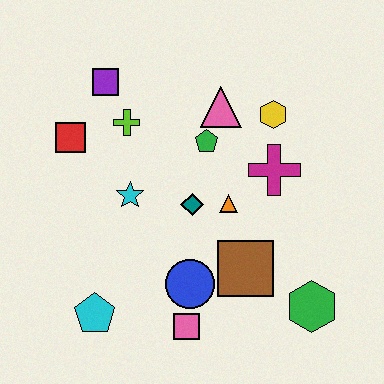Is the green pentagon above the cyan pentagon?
Yes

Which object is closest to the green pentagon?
The pink triangle is closest to the green pentagon.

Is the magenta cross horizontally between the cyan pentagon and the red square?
No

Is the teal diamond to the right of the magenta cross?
No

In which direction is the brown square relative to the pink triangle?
The brown square is below the pink triangle.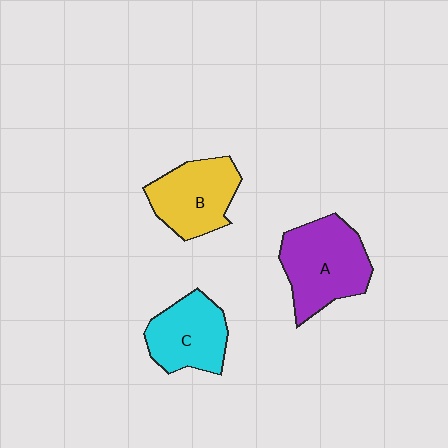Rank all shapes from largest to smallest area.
From largest to smallest: A (purple), B (yellow), C (cyan).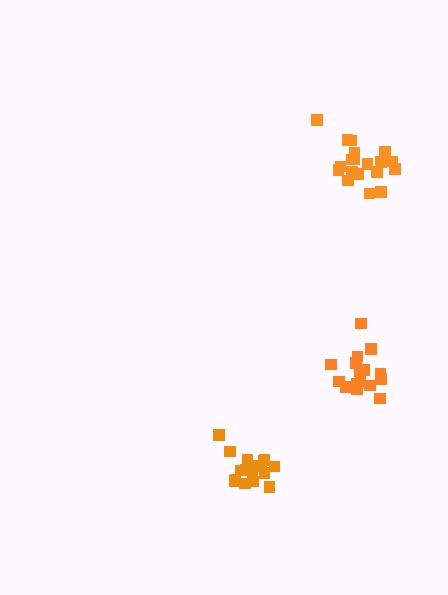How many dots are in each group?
Group 1: 18 dots, Group 2: 19 dots, Group 3: 16 dots (53 total).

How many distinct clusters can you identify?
There are 3 distinct clusters.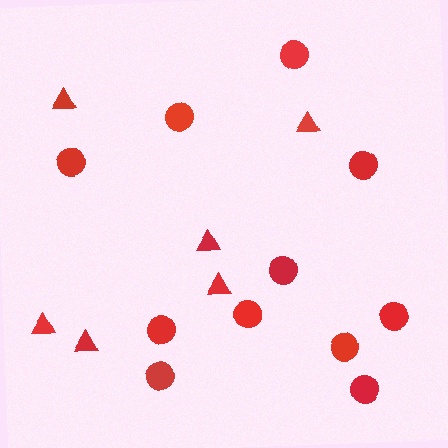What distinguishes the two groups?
There are 2 groups: one group of circles (11) and one group of triangles (6).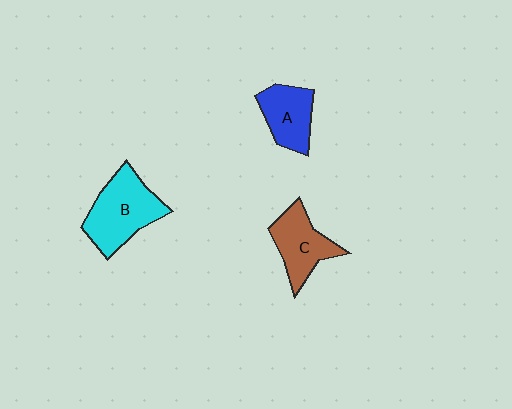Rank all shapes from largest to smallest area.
From largest to smallest: B (cyan), C (brown), A (blue).